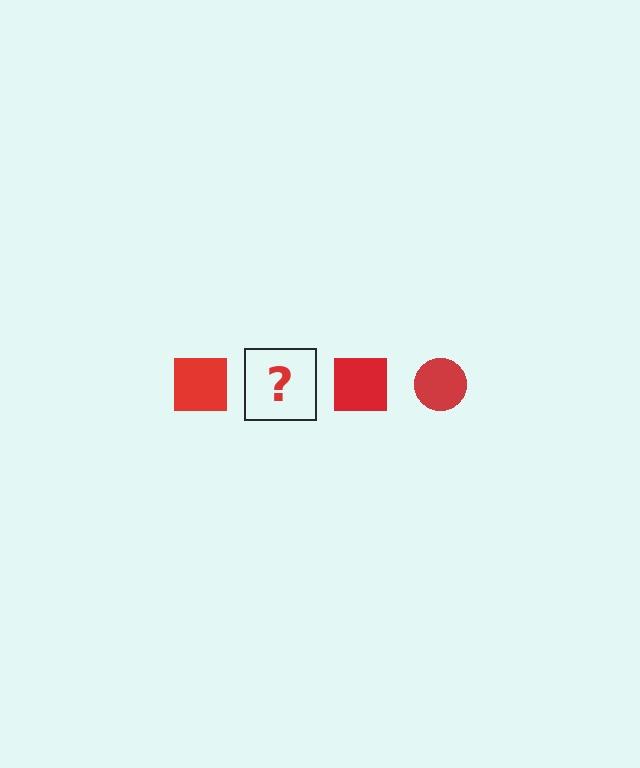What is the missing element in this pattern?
The missing element is a red circle.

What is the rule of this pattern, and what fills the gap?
The rule is that the pattern cycles through square, circle shapes in red. The gap should be filled with a red circle.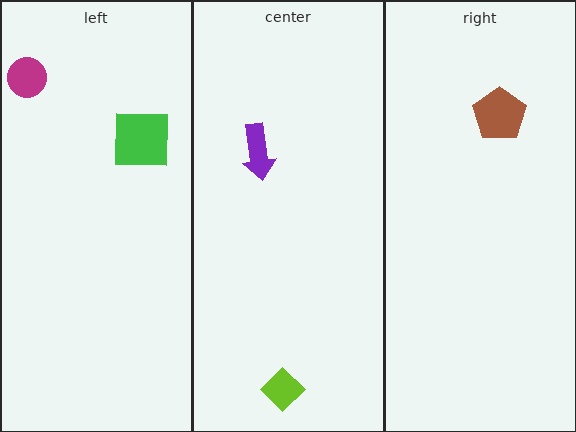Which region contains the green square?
The left region.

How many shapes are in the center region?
2.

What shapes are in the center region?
The purple arrow, the lime diamond.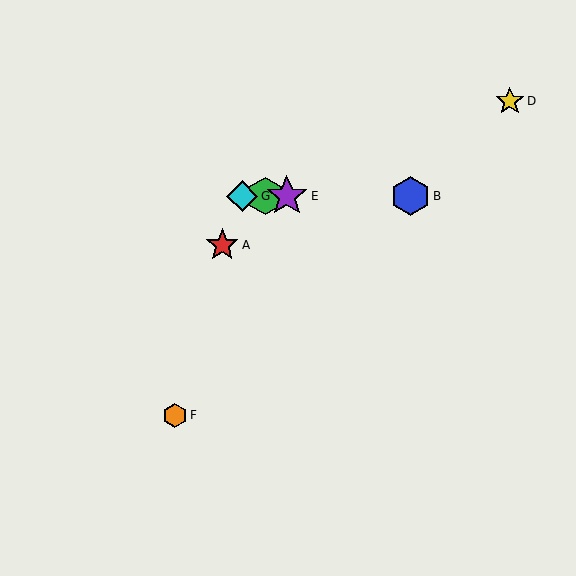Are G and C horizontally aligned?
Yes, both are at y≈196.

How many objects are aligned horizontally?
4 objects (B, C, E, G) are aligned horizontally.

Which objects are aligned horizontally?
Objects B, C, E, G are aligned horizontally.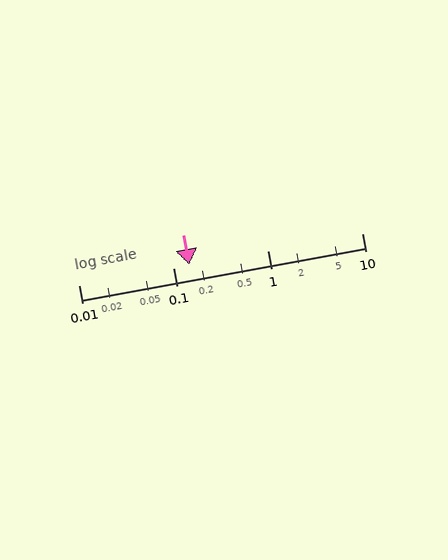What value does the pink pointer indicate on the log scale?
The pointer indicates approximately 0.15.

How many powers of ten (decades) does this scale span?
The scale spans 3 decades, from 0.01 to 10.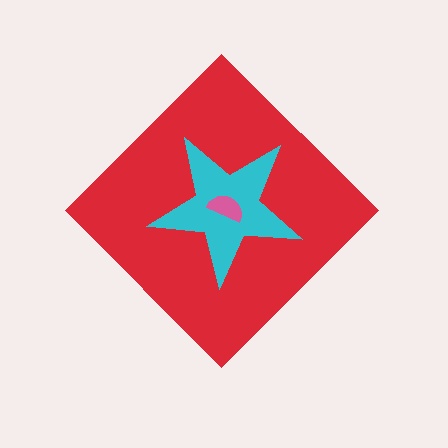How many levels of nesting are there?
3.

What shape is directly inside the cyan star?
The pink semicircle.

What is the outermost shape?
The red diamond.